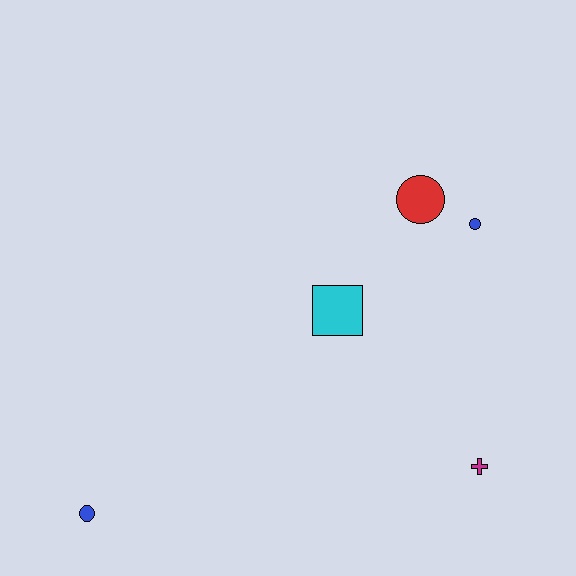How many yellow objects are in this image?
There are no yellow objects.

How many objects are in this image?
There are 5 objects.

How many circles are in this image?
There are 3 circles.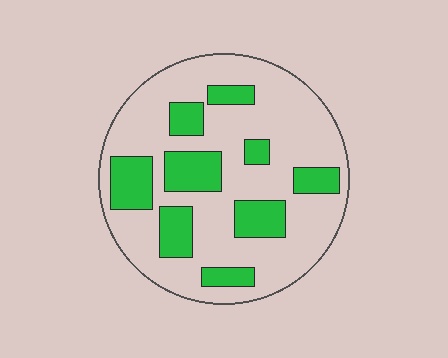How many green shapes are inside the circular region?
9.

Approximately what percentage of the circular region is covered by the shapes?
Approximately 25%.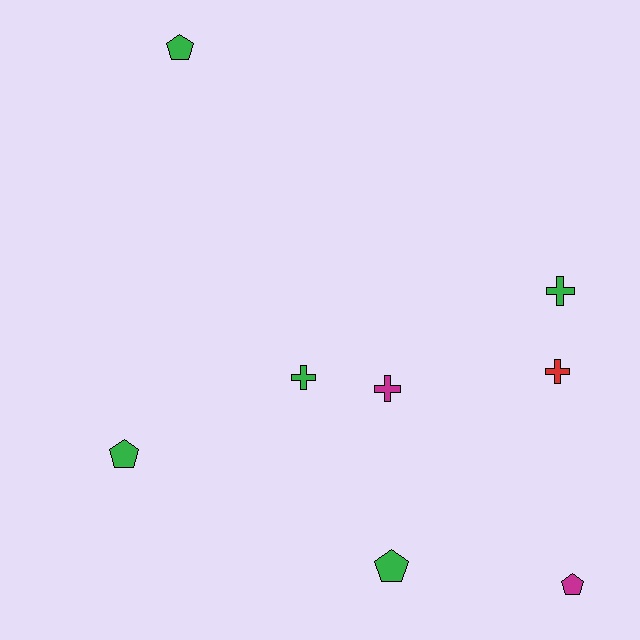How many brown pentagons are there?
There are no brown pentagons.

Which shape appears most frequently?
Cross, with 4 objects.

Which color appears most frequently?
Green, with 5 objects.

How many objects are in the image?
There are 8 objects.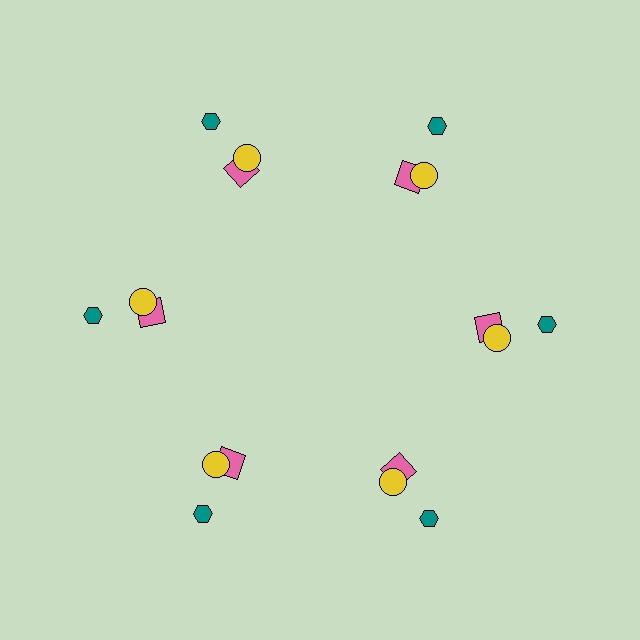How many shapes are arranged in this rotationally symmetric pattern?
There are 18 shapes, arranged in 6 groups of 3.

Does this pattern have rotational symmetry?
Yes, this pattern has 6-fold rotational symmetry. It looks the same after rotating 60 degrees around the center.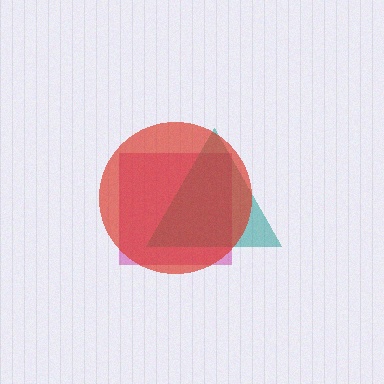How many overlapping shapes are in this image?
There are 3 overlapping shapes in the image.